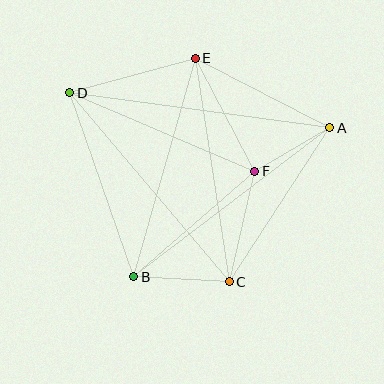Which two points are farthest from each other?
Points A and D are farthest from each other.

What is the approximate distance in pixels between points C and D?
The distance between C and D is approximately 247 pixels.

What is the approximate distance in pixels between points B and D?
The distance between B and D is approximately 195 pixels.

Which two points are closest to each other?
Points A and F are closest to each other.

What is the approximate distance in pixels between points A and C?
The distance between A and C is approximately 184 pixels.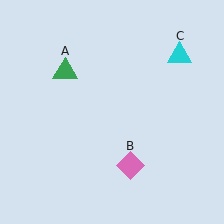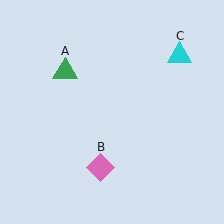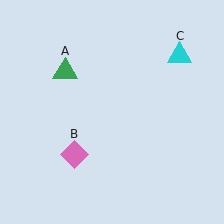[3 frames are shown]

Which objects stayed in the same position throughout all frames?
Green triangle (object A) and cyan triangle (object C) remained stationary.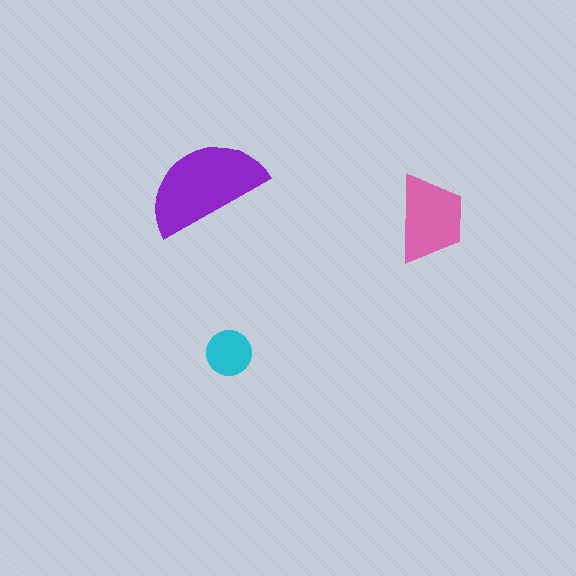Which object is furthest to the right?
The pink trapezoid is rightmost.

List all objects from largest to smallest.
The purple semicircle, the pink trapezoid, the cyan circle.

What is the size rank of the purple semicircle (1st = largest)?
1st.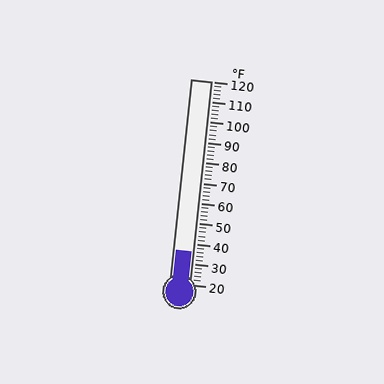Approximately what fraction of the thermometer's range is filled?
The thermometer is filled to approximately 15% of its range.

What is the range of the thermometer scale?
The thermometer scale ranges from 20°F to 120°F.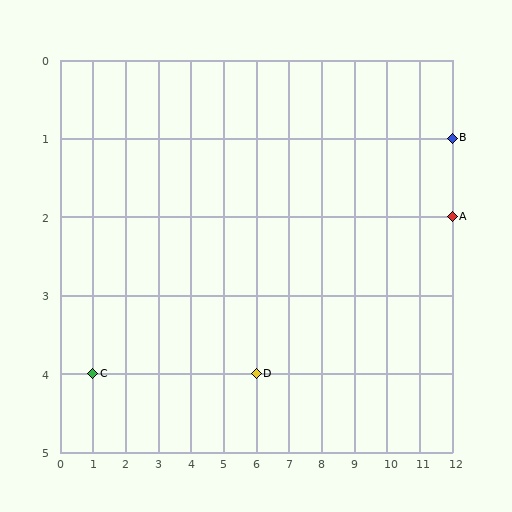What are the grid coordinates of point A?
Point A is at grid coordinates (12, 2).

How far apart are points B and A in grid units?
Points B and A are 1 row apart.